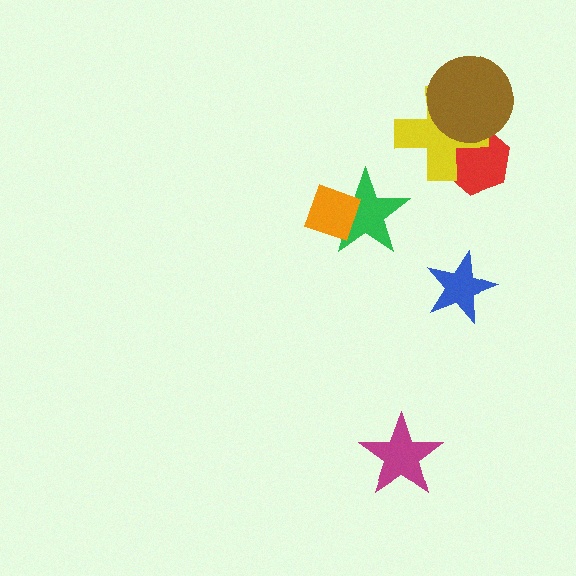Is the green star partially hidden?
Yes, it is partially covered by another shape.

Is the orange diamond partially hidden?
No, no other shape covers it.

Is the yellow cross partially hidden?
Yes, it is partially covered by another shape.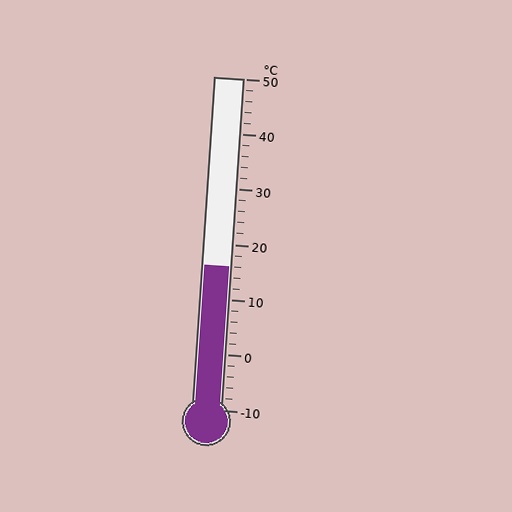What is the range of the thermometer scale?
The thermometer scale ranges from -10°C to 50°C.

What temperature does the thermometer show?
The thermometer shows approximately 16°C.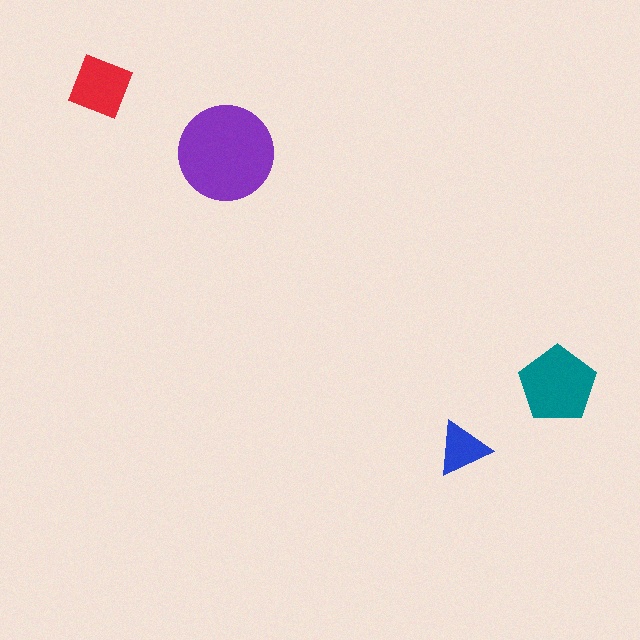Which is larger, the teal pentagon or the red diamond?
The teal pentagon.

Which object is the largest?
The purple circle.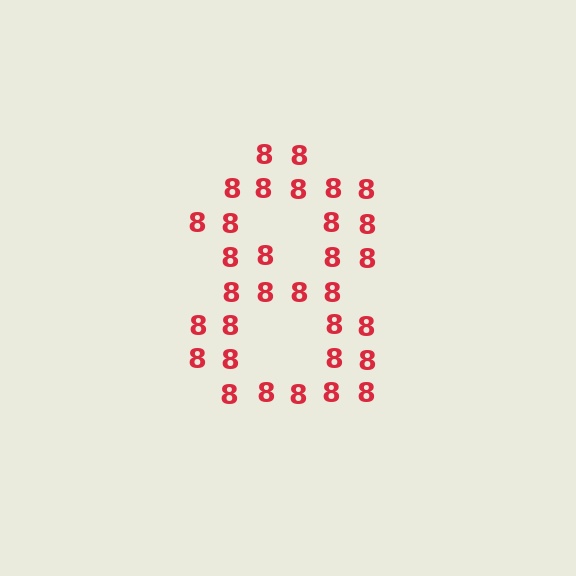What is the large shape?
The large shape is the digit 8.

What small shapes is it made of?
It is made of small digit 8's.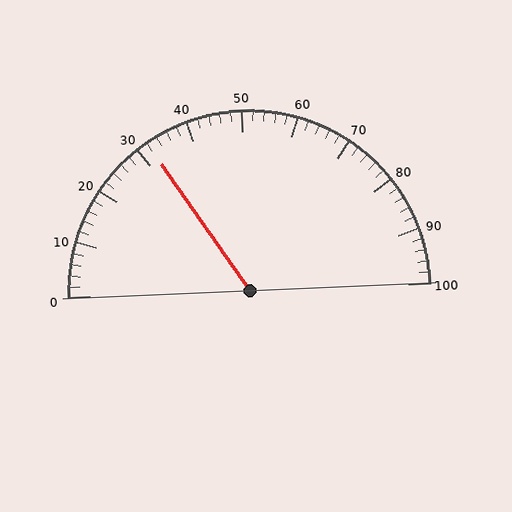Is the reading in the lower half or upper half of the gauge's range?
The reading is in the lower half of the range (0 to 100).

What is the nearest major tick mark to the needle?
The nearest major tick mark is 30.